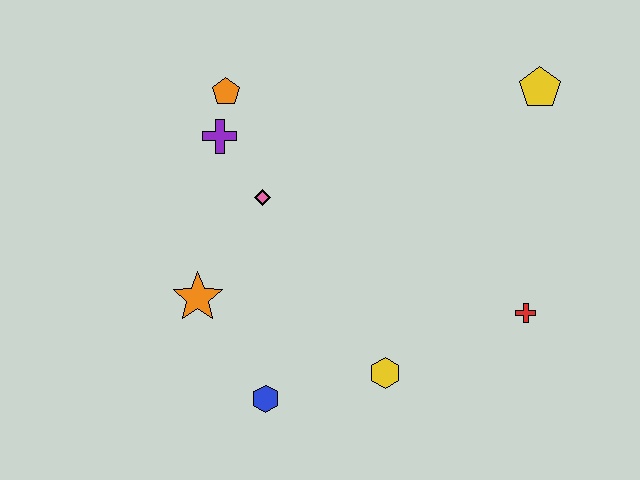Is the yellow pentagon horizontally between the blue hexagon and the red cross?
No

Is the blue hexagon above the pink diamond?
No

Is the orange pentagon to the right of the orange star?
Yes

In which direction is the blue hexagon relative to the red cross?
The blue hexagon is to the left of the red cross.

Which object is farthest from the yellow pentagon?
The blue hexagon is farthest from the yellow pentagon.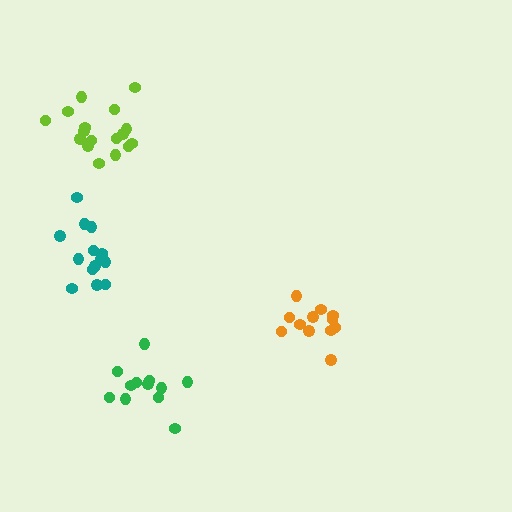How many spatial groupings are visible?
There are 4 spatial groupings.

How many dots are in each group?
Group 1: 14 dots, Group 2: 12 dots, Group 3: 17 dots, Group 4: 12 dots (55 total).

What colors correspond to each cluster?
The clusters are colored: teal, orange, lime, green.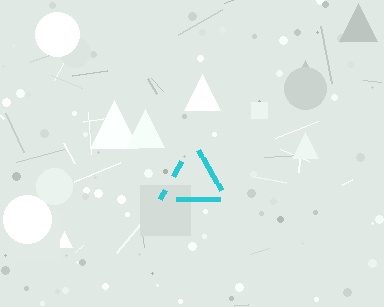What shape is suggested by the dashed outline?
The dashed outline suggests a triangle.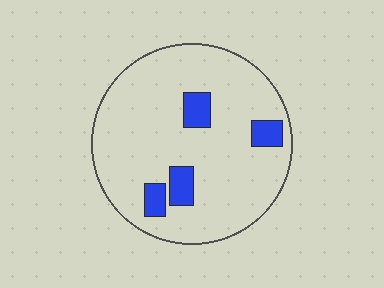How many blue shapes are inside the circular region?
4.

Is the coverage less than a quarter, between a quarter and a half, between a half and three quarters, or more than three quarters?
Less than a quarter.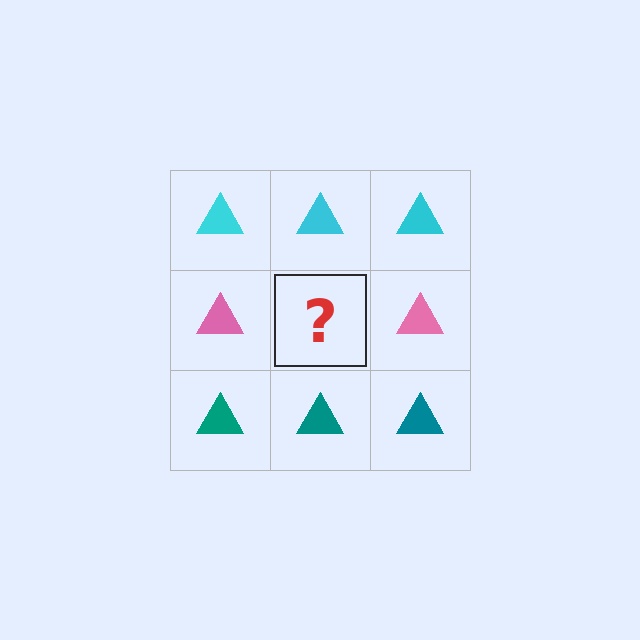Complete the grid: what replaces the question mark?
The question mark should be replaced with a pink triangle.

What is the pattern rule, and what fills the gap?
The rule is that each row has a consistent color. The gap should be filled with a pink triangle.